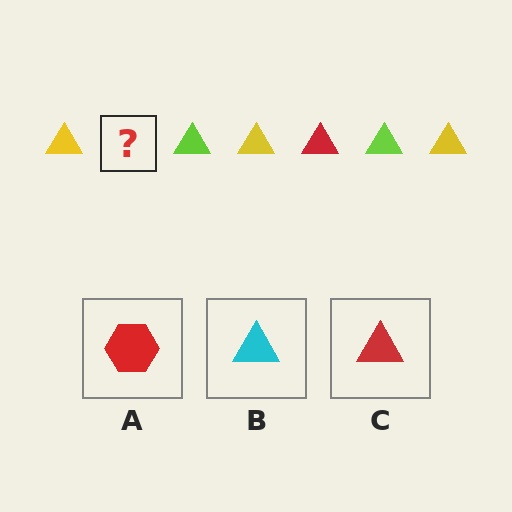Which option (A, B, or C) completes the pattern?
C.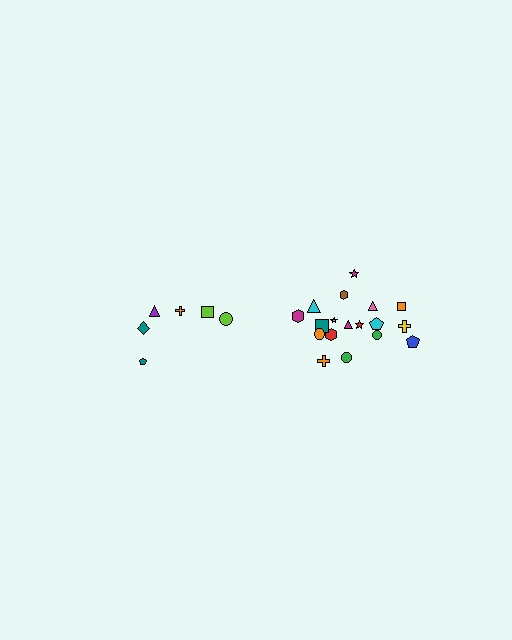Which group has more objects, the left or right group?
The right group.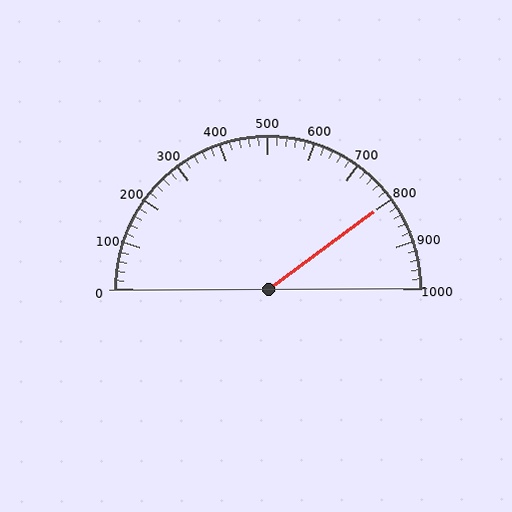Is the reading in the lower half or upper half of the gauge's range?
The reading is in the upper half of the range (0 to 1000).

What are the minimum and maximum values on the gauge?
The gauge ranges from 0 to 1000.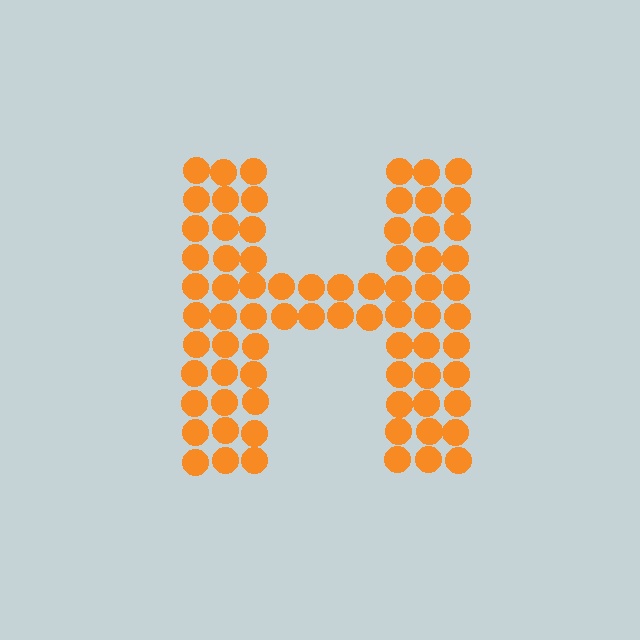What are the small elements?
The small elements are circles.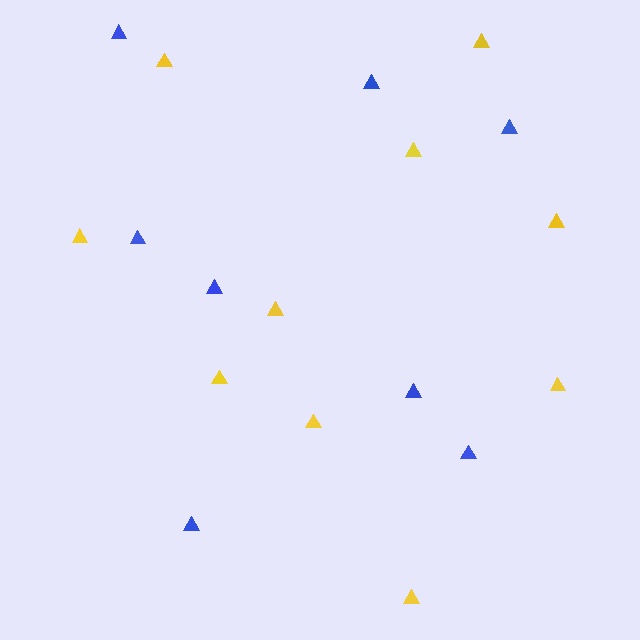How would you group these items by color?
There are 2 groups: one group of yellow triangles (10) and one group of blue triangles (8).